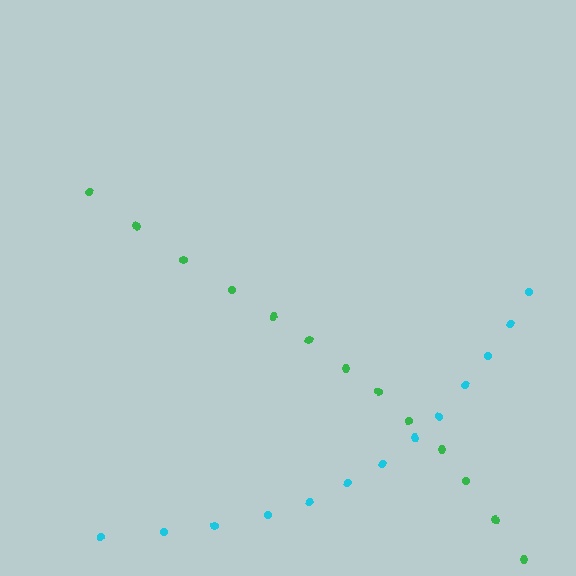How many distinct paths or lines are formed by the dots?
There are 2 distinct paths.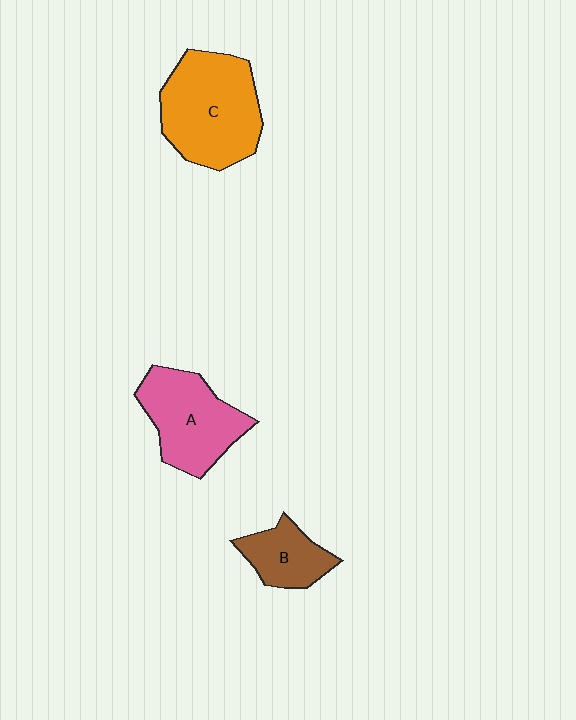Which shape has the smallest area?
Shape B (brown).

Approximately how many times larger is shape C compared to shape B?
Approximately 2.2 times.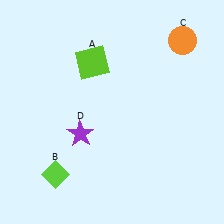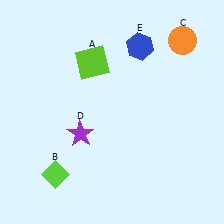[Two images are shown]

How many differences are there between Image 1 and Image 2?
There is 1 difference between the two images.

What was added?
A blue hexagon (E) was added in Image 2.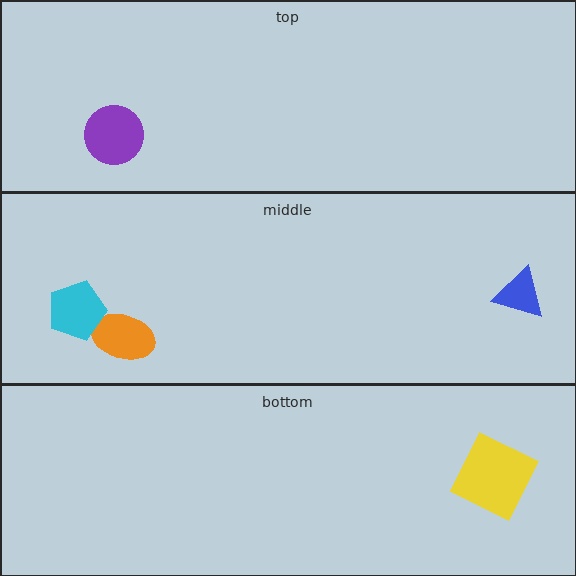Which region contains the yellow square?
The bottom region.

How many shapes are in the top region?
1.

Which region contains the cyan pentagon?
The middle region.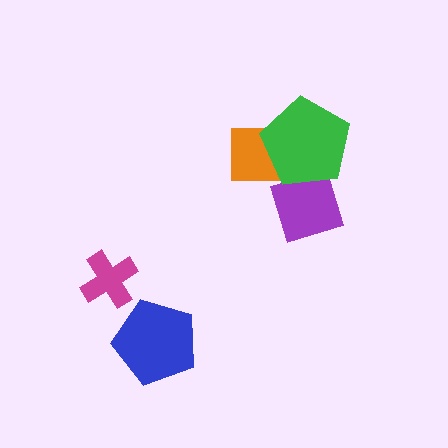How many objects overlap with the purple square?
2 objects overlap with the purple square.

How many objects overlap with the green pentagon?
2 objects overlap with the green pentagon.